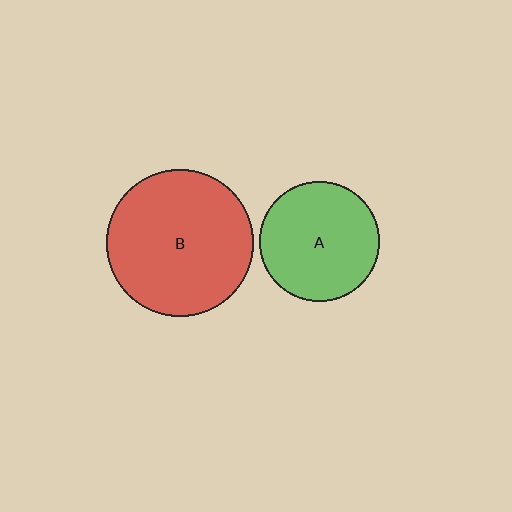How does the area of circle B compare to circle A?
Approximately 1.5 times.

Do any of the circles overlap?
No, none of the circles overlap.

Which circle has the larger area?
Circle B (red).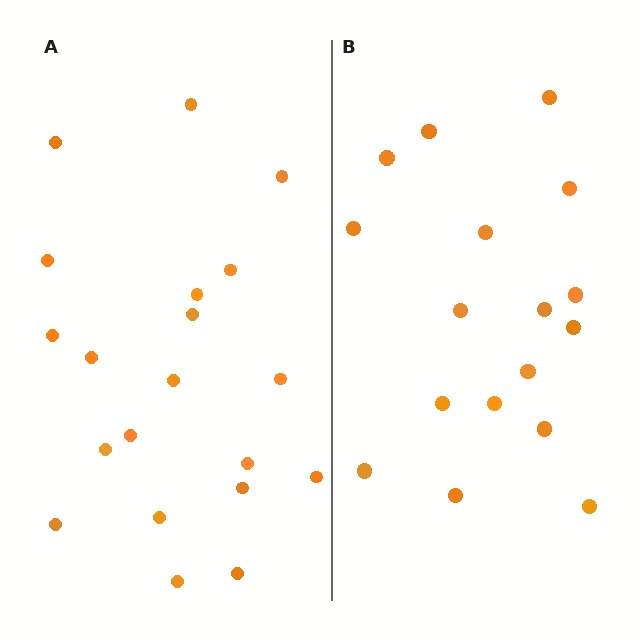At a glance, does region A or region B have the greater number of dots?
Region A (the left region) has more dots.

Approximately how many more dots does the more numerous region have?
Region A has just a few more — roughly 2 or 3 more dots than region B.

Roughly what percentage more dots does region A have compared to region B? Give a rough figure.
About 20% more.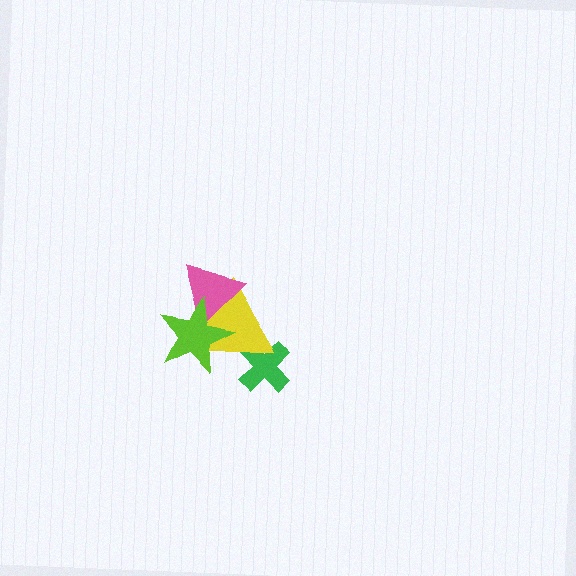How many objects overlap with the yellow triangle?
3 objects overlap with the yellow triangle.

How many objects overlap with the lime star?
2 objects overlap with the lime star.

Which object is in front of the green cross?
The yellow triangle is in front of the green cross.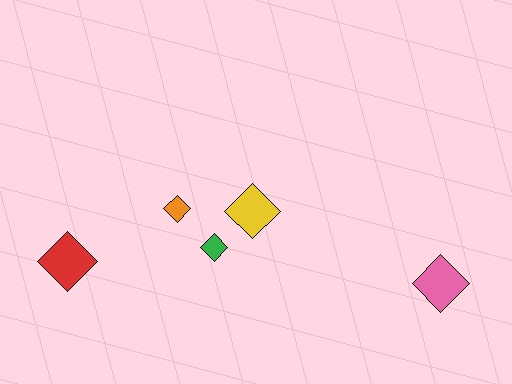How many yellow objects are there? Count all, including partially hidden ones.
There is 1 yellow object.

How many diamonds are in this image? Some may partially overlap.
There are 5 diamonds.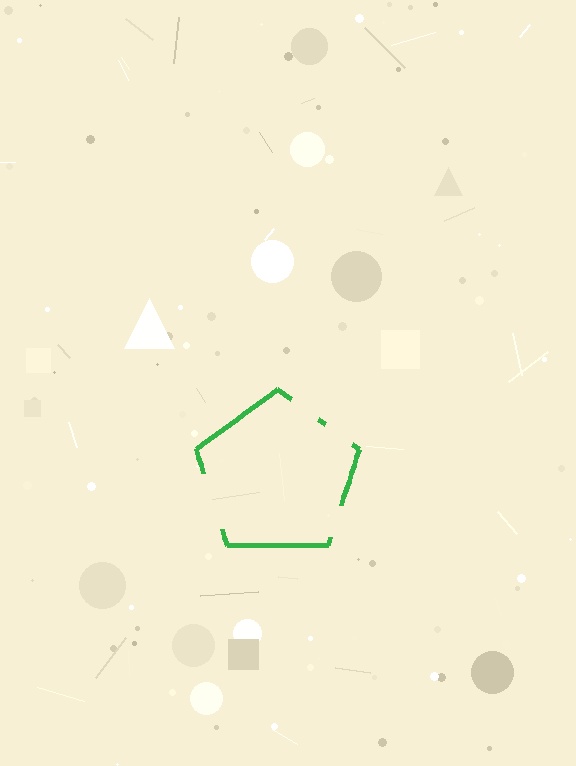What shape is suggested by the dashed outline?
The dashed outline suggests a pentagon.